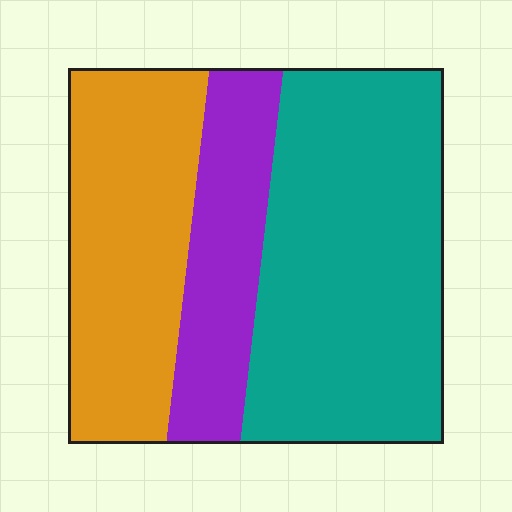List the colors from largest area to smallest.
From largest to smallest: teal, orange, purple.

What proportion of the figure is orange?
Orange covers around 30% of the figure.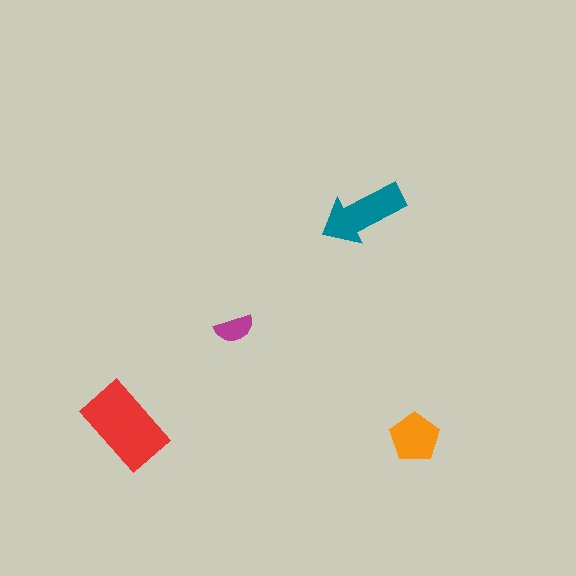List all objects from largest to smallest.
The red rectangle, the teal arrow, the orange pentagon, the magenta semicircle.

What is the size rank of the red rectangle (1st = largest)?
1st.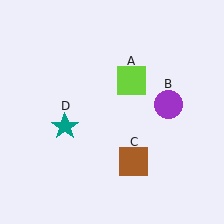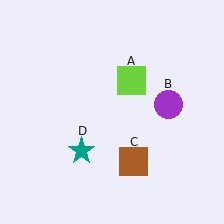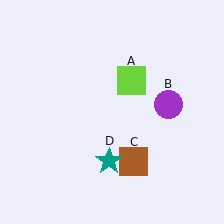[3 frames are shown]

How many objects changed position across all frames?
1 object changed position: teal star (object D).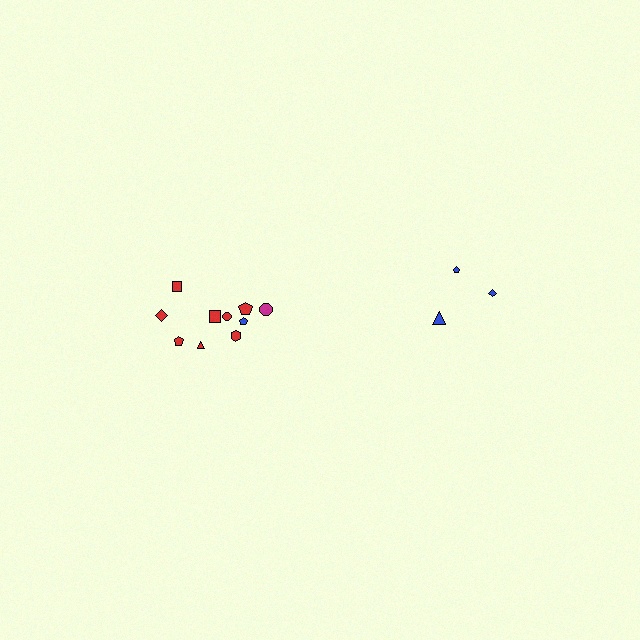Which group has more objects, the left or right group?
The left group.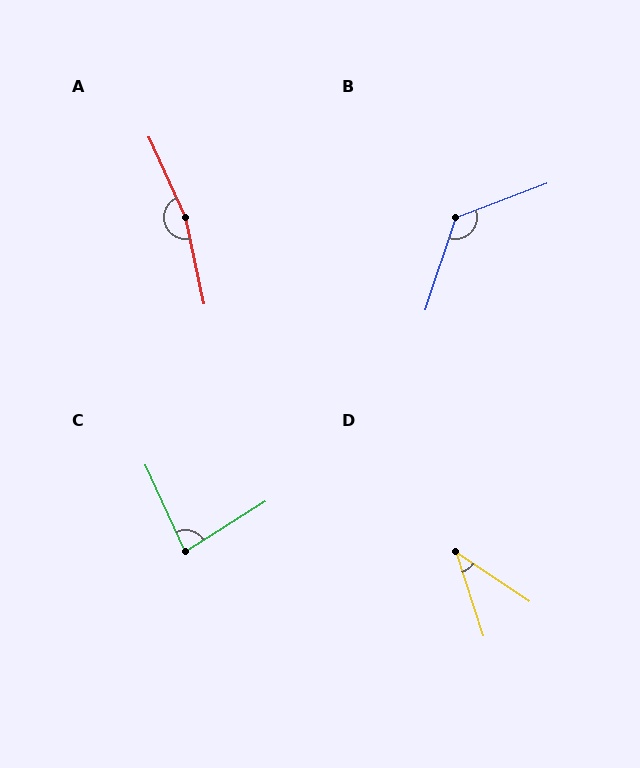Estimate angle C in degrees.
Approximately 82 degrees.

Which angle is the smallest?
D, at approximately 38 degrees.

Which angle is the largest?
A, at approximately 168 degrees.